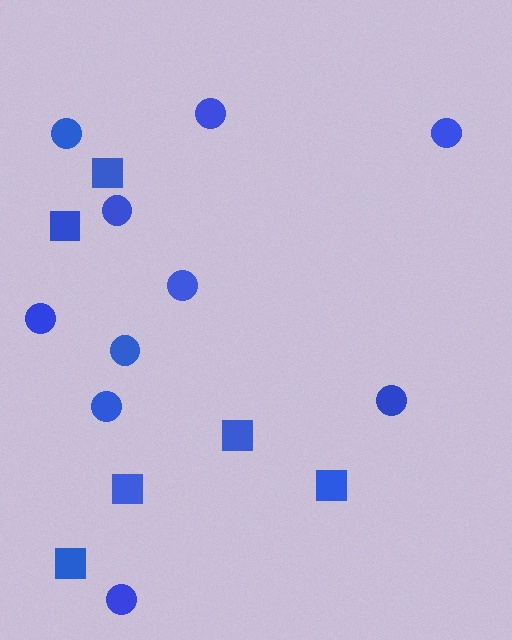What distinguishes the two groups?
There are 2 groups: one group of circles (10) and one group of squares (6).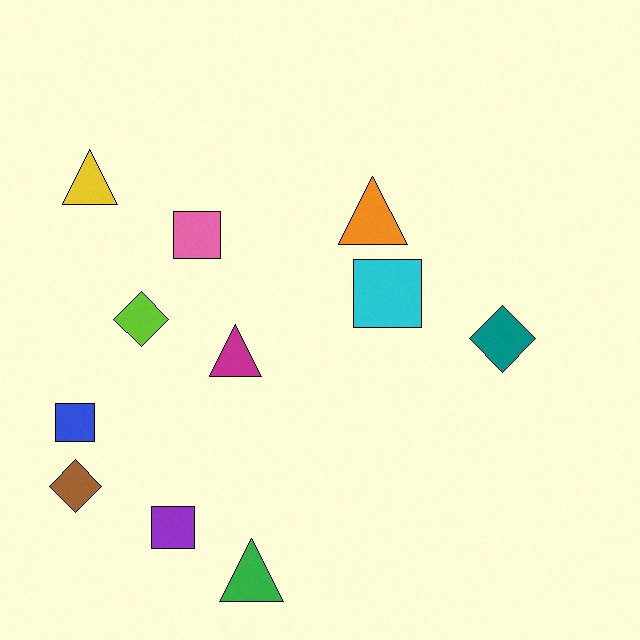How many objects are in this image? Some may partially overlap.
There are 11 objects.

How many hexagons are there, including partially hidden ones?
There are no hexagons.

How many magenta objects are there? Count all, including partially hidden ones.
There is 1 magenta object.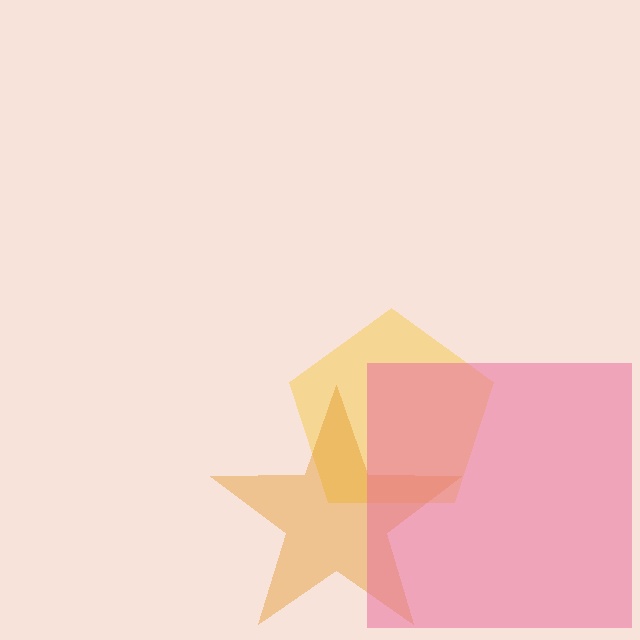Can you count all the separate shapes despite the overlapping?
Yes, there are 3 separate shapes.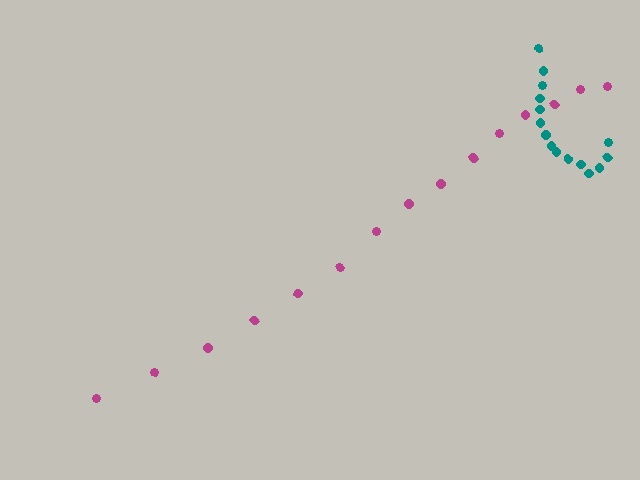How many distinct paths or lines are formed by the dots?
There are 2 distinct paths.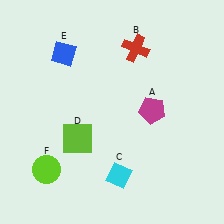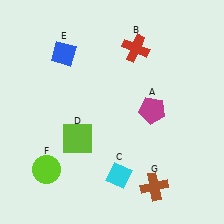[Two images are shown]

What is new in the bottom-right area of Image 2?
A brown cross (G) was added in the bottom-right area of Image 2.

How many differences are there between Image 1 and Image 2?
There is 1 difference between the two images.